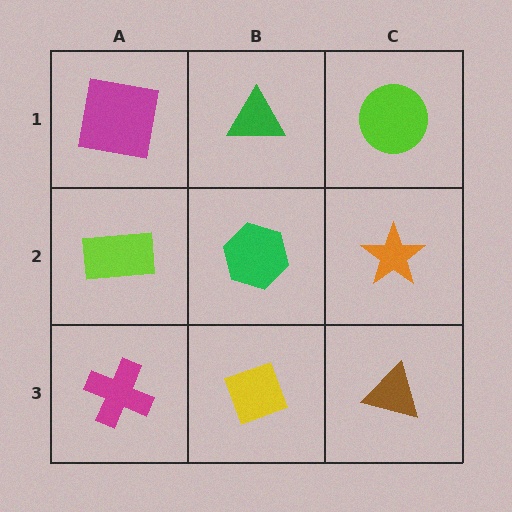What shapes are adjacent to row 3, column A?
A lime rectangle (row 2, column A), a yellow diamond (row 3, column B).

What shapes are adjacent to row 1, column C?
An orange star (row 2, column C), a green triangle (row 1, column B).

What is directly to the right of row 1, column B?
A lime circle.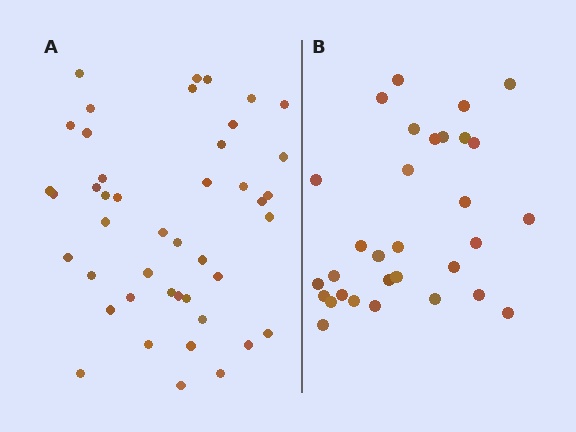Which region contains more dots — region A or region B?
Region A (the left region) has more dots.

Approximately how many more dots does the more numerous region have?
Region A has approximately 15 more dots than region B.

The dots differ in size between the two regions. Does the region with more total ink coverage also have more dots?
No. Region B has more total ink coverage because its dots are larger, but region A actually contains more individual dots. Total area can be misleading — the number of items is what matters here.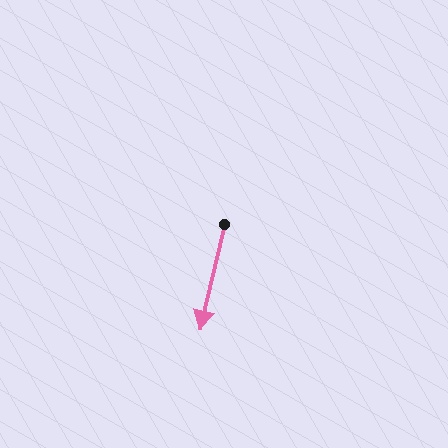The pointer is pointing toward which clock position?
Roughly 6 o'clock.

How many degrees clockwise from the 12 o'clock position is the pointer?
Approximately 193 degrees.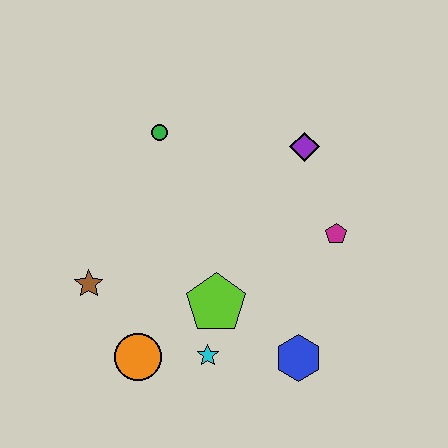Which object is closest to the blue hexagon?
The cyan star is closest to the blue hexagon.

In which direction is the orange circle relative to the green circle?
The orange circle is below the green circle.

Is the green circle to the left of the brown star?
No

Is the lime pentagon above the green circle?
No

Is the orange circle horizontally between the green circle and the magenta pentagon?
No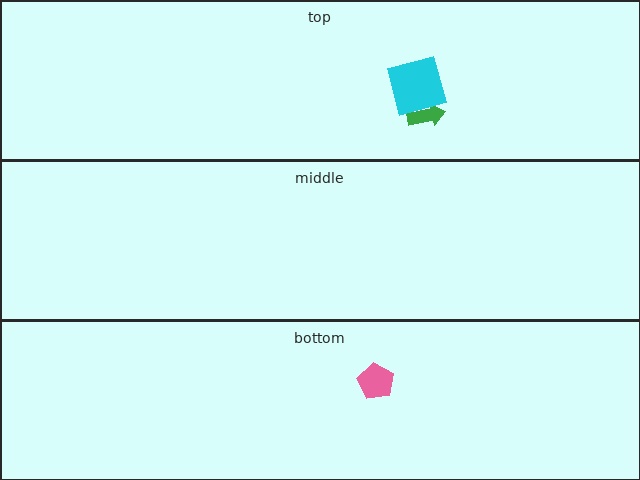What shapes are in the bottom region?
The pink pentagon.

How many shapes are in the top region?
2.